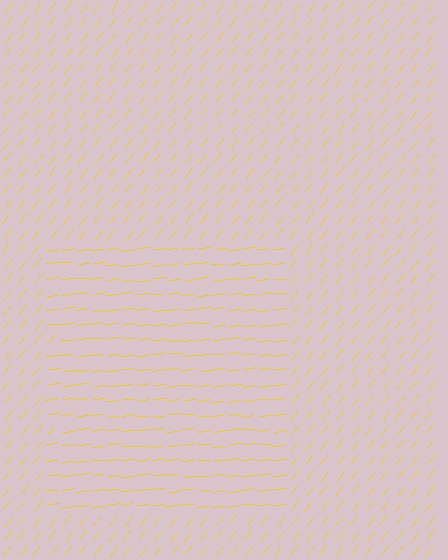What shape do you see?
I see a rectangle.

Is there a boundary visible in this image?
Yes, there is a texture boundary formed by a change in line orientation.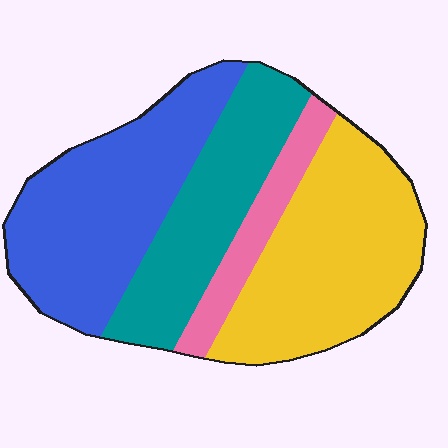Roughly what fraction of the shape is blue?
Blue covers about 35% of the shape.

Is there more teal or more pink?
Teal.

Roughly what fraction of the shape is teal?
Teal covers roughly 25% of the shape.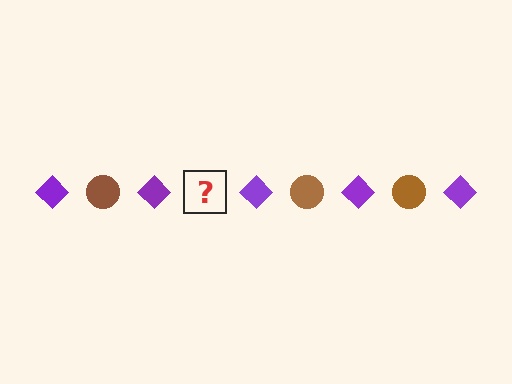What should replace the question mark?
The question mark should be replaced with a brown circle.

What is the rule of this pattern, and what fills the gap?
The rule is that the pattern alternates between purple diamond and brown circle. The gap should be filled with a brown circle.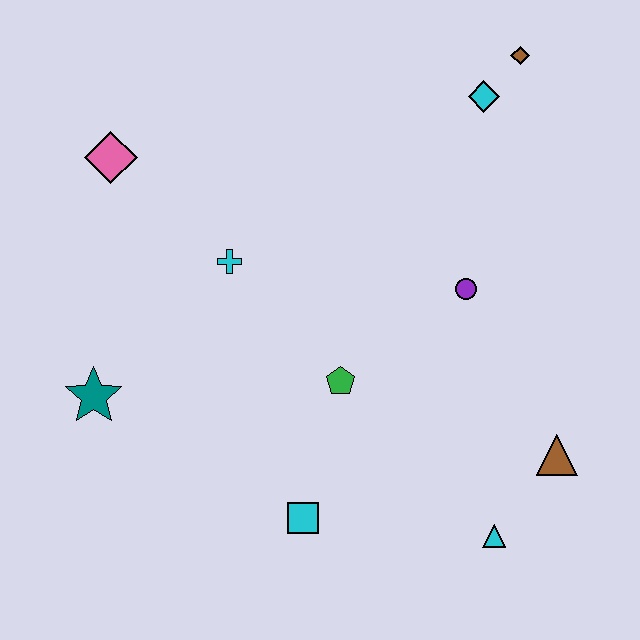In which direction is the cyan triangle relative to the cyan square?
The cyan triangle is to the right of the cyan square.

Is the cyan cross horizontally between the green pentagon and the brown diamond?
No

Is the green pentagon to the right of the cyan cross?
Yes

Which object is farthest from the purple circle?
The teal star is farthest from the purple circle.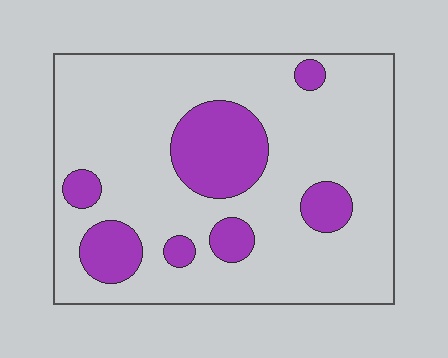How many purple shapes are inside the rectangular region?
7.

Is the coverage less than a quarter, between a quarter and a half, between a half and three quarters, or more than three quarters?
Less than a quarter.